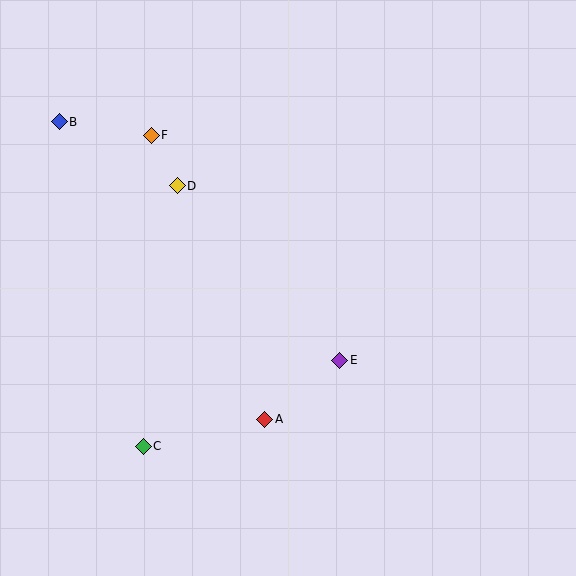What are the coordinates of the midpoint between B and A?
The midpoint between B and A is at (162, 271).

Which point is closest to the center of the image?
Point E at (340, 360) is closest to the center.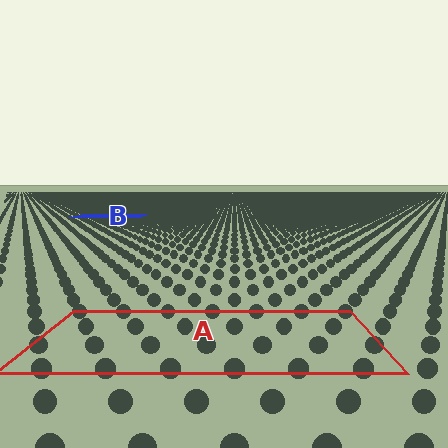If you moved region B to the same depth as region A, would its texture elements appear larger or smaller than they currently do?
They would appear larger. At a closer depth, the same texture elements are projected at a bigger on-screen size.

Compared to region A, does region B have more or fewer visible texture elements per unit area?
Region B has more texture elements per unit area — they are packed more densely because it is farther away.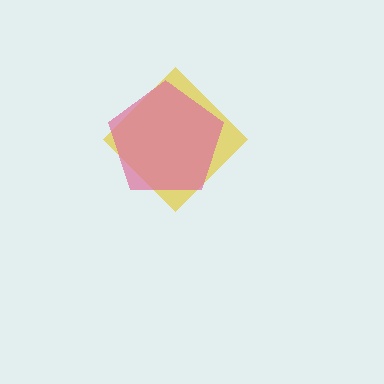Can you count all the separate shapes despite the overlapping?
Yes, there are 2 separate shapes.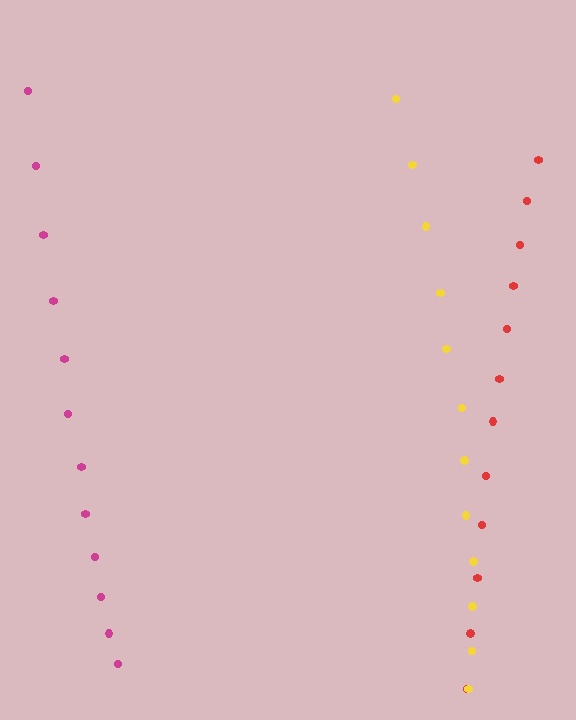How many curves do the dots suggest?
There are 3 distinct paths.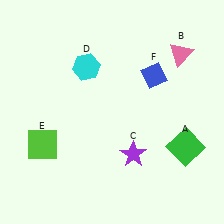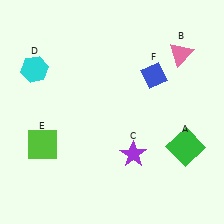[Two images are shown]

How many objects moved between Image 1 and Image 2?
1 object moved between the two images.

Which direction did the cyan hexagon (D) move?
The cyan hexagon (D) moved left.